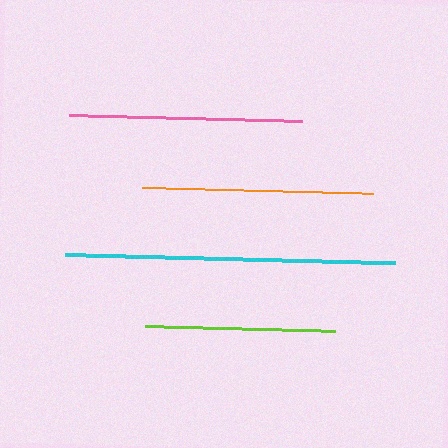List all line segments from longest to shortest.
From longest to shortest: cyan, pink, orange, lime.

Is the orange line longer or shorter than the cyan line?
The cyan line is longer than the orange line.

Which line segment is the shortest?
The lime line is the shortest at approximately 190 pixels.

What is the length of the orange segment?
The orange segment is approximately 231 pixels long.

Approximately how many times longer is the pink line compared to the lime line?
The pink line is approximately 1.2 times the length of the lime line.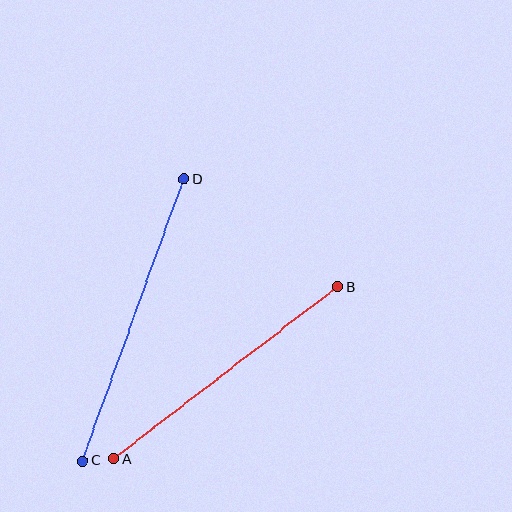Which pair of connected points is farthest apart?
Points C and D are farthest apart.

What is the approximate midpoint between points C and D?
The midpoint is at approximately (134, 320) pixels.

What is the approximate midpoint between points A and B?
The midpoint is at approximately (226, 373) pixels.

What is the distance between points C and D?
The distance is approximately 299 pixels.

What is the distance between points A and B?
The distance is approximately 282 pixels.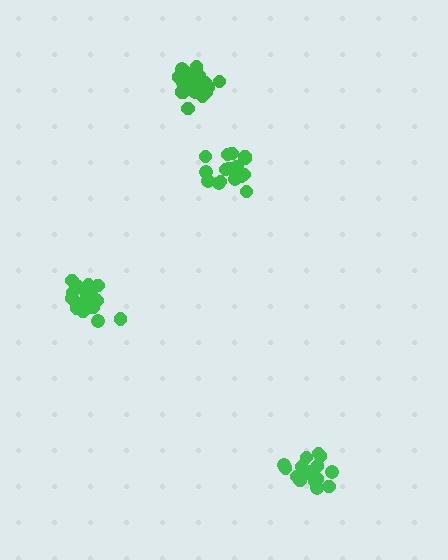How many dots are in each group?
Group 1: 20 dots, Group 2: 18 dots, Group 3: 19 dots, Group 4: 18 dots (75 total).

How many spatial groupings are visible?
There are 4 spatial groupings.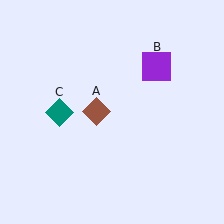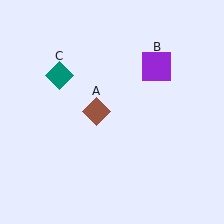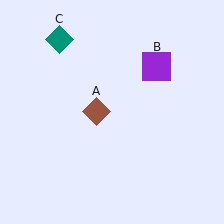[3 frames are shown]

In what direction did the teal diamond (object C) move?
The teal diamond (object C) moved up.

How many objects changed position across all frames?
1 object changed position: teal diamond (object C).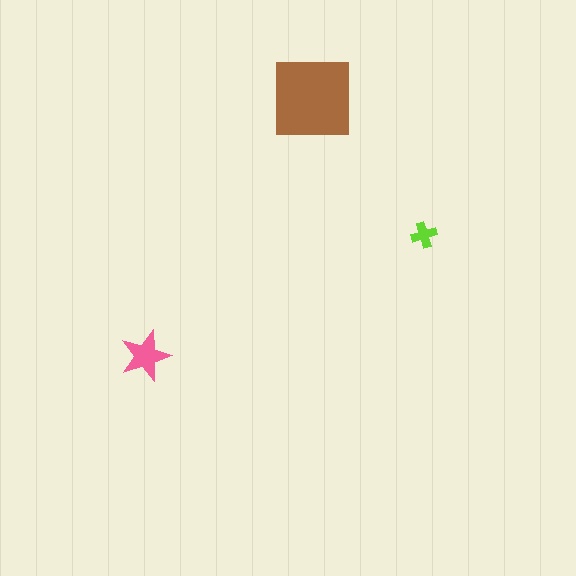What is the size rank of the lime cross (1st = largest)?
3rd.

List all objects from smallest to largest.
The lime cross, the pink star, the brown square.